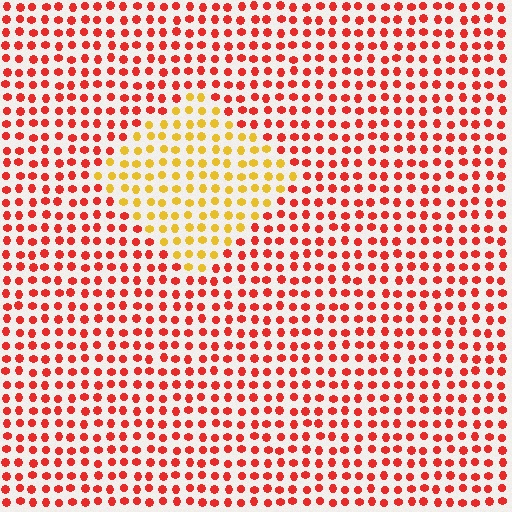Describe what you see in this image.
The image is filled with small red elements in a uniform arrangement. A diamond-shaped region is visible where the elements are tinted to a slightly different hue, forming a subtle color boundary.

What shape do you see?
I see a diamond.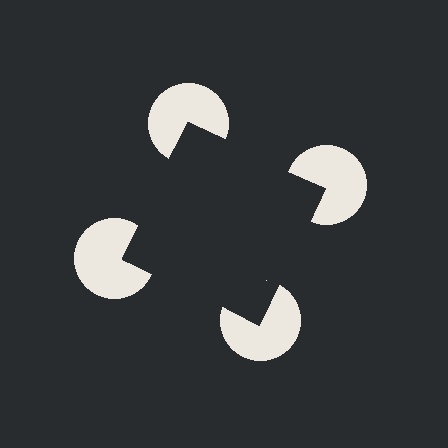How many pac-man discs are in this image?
There are 4 — one at each vertex of the illusory square.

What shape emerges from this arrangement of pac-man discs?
An illusory square — its edges are inferred from the aligned wedge cuts in the pac-man discs, not physically drawn.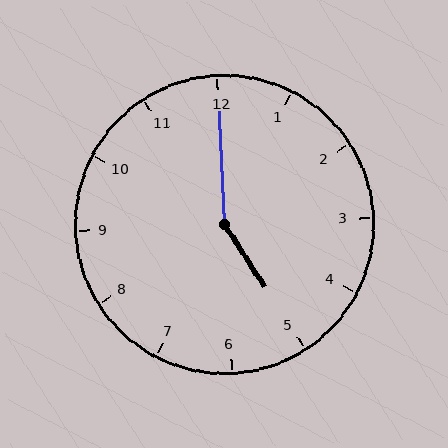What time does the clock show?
5:00.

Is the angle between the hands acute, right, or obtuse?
It is obtuse.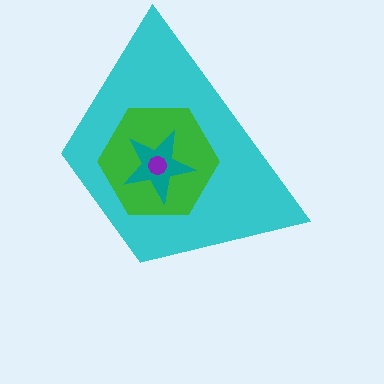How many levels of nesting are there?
4.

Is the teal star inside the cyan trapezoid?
Yes.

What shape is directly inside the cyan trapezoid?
The green hexagon.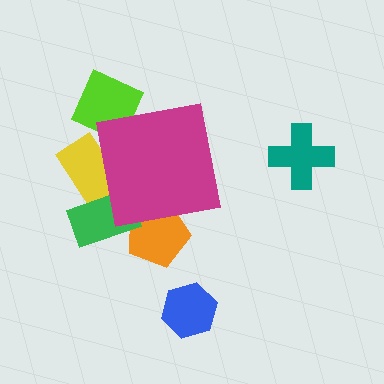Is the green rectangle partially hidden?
Yes, the green rectangle is partially hidden behind the magenta square.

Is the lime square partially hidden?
Yes, the lime square is partially hidden behind the magenta square.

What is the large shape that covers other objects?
A magenta square.